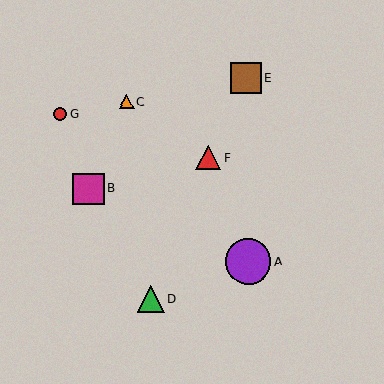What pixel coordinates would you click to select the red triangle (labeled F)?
Click at (208, 157) to select the red triangle F.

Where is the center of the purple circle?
The center of the purple circle is at (248, 261).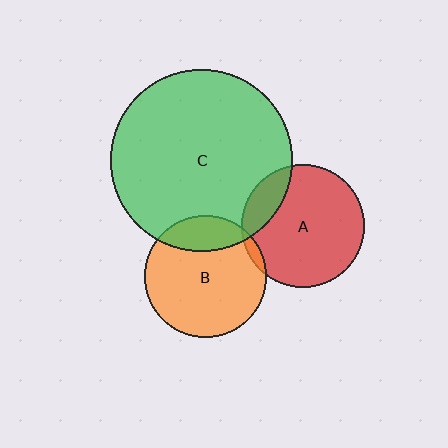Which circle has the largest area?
Circle C (green).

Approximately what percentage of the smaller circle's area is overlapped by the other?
Approximately 20%.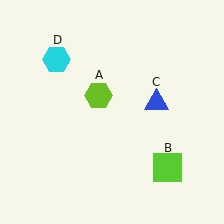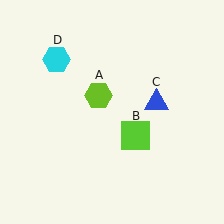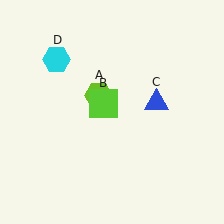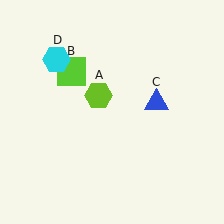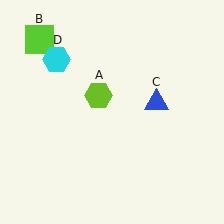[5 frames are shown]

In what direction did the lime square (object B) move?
The lime square (object B) moved up and to the left.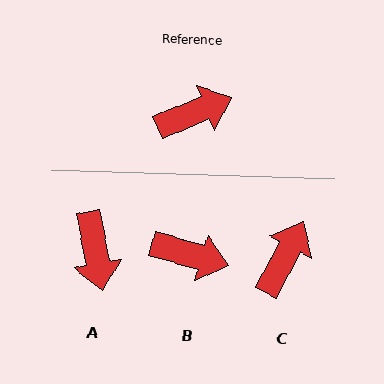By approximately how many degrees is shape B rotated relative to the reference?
Approximately 38 degrees clockwise.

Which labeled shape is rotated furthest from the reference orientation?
A, about 102 degrees away.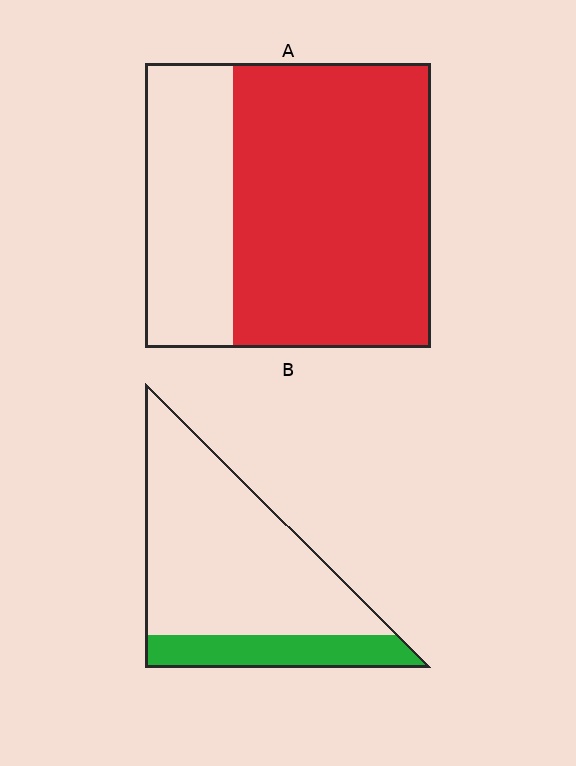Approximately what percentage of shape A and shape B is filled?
A is approximately 70% and B is approximately 20%.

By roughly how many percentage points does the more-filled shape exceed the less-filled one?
By roughly 45 percentage points (A over B).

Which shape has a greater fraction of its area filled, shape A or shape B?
Shape A.